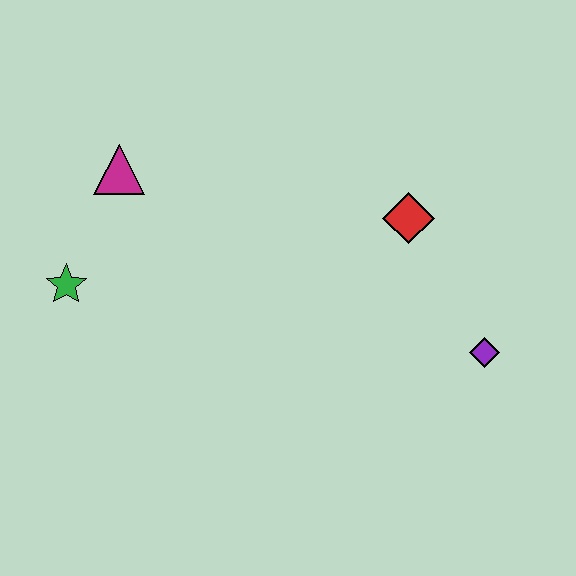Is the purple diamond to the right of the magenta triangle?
Yes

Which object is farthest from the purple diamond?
The green star is farthest from the purple diamond.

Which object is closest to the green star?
The magenta triangle is closest to the green star.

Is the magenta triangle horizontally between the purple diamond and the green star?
Yes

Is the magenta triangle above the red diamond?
Yes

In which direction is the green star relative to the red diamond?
The green star is to the left of the red diamond.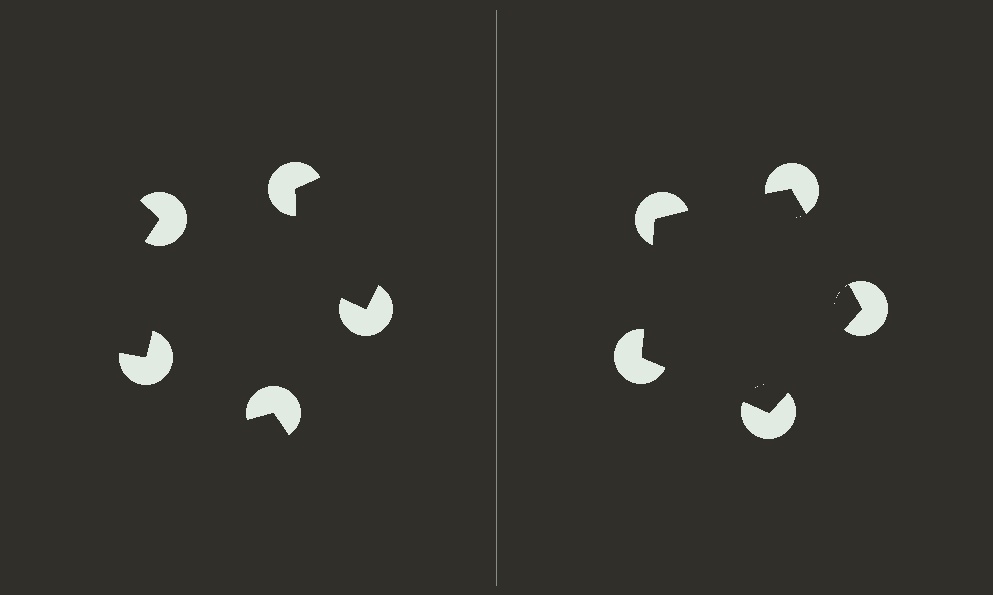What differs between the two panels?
The pac-man discs are positioned identically on both sides; only the wedge orientations differ. On the right they align to a pentagon; on the left they are misaligned.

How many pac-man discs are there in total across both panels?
10 — 5 on each side.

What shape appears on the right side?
An illusory pentagon.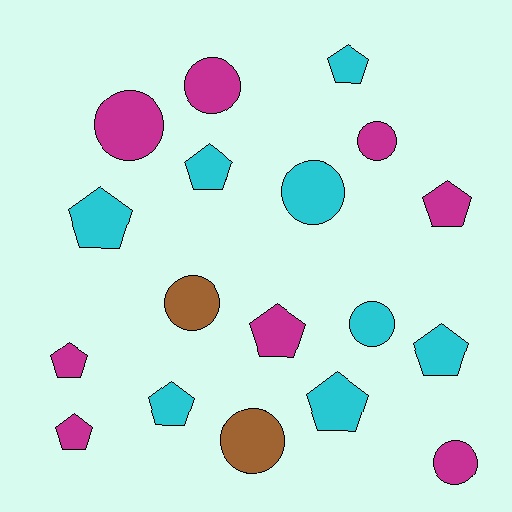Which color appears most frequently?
Cyan, with 8 objects.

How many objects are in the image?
There are 18 objects.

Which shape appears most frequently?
Pentagon, with 10 objects.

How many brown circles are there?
There are 2 brown circles.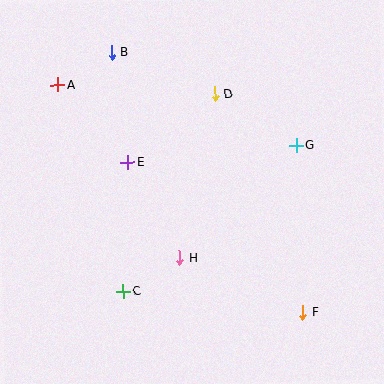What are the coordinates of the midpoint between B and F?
The midpoint between B and F is at (207, 182).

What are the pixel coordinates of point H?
Point H is at (180, 258).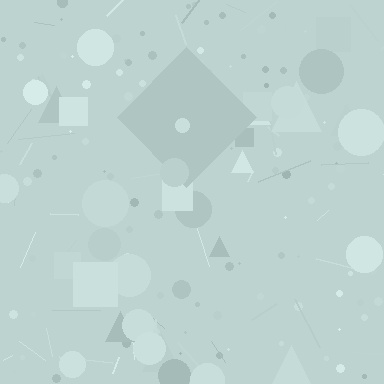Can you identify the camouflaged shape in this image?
The camouflaged shape is a diamond.